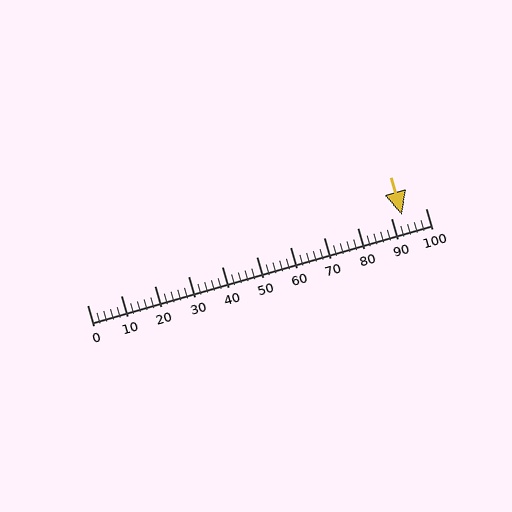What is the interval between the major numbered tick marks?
The major tick marks are spaced 10 units apart.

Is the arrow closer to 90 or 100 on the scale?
The arrow is closer to 90.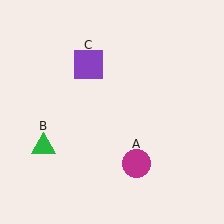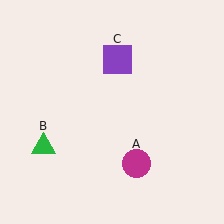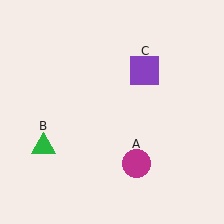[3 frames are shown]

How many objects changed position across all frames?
1 object changed position: purple square (object C).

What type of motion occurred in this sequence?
The purple square (object C) rotated clockwise around the center of the scene.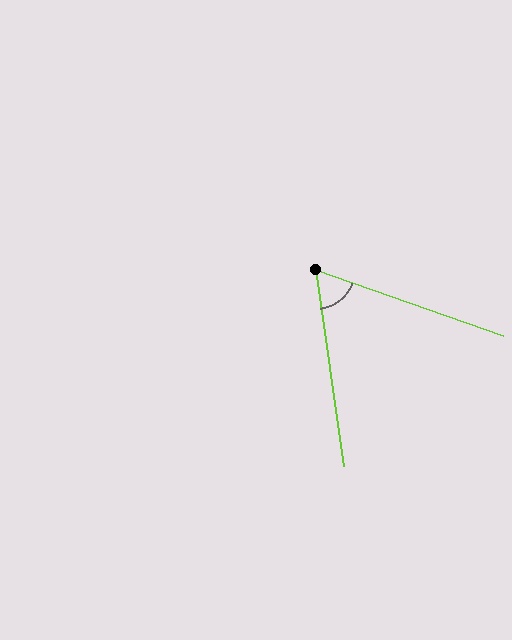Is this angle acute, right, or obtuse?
It is acute.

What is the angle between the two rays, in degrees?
Approximately 63 degrees.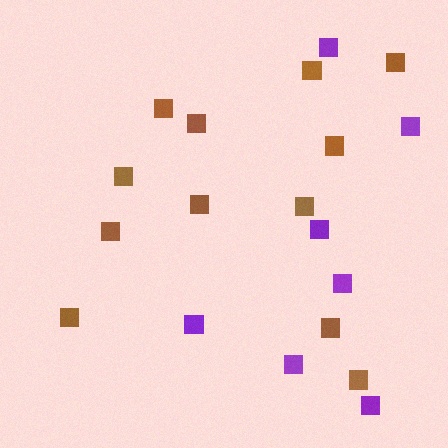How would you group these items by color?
There are 2 groups: one group of brown squares (12) and one group of purple squares (7).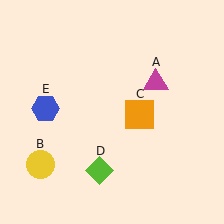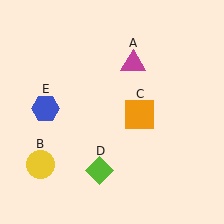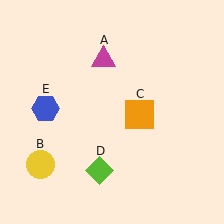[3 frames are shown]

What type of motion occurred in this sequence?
The magenta triangle (object A) rotated counterclockwise around the center of the scene.